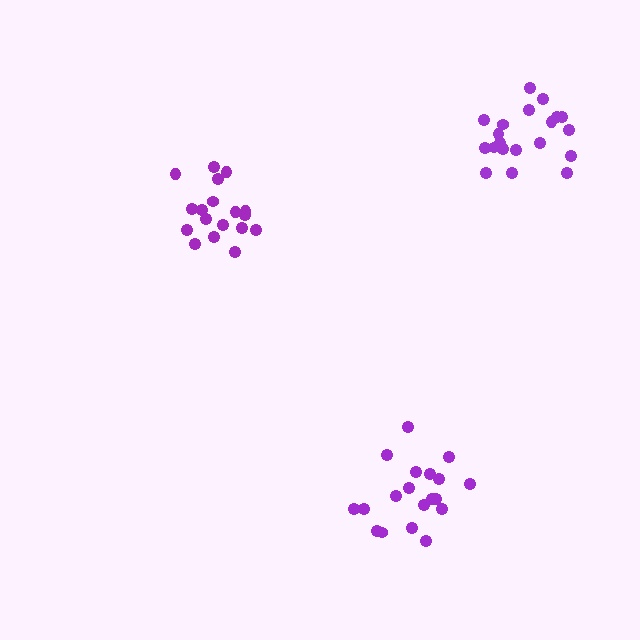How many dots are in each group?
Group 1: 20 dots, Group 2: 18 dots, Group 3: 19 dots (57 total).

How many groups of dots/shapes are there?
There are 3 groups.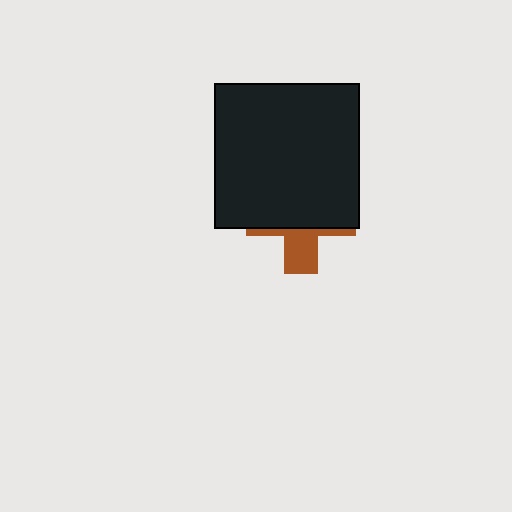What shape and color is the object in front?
The object in front is a black square.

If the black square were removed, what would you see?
You would see the complete brown cross.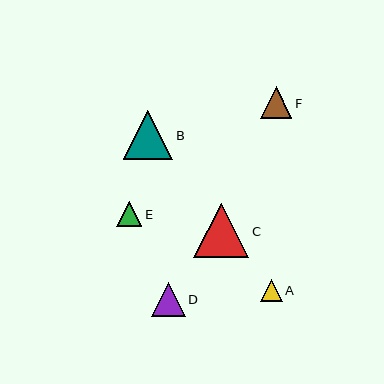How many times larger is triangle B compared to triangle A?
Triangle B is approximately 2.3 times the size of triangle A.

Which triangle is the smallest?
Triangle A is the smallest with a size of approximately 22 pixels.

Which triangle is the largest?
Triangle C is the largest with a size of approximately 55 pixels.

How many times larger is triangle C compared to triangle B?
Triangle C is approximately 1.1 times the size of triangle B.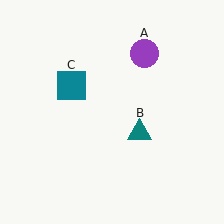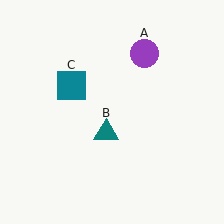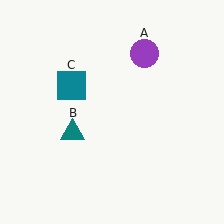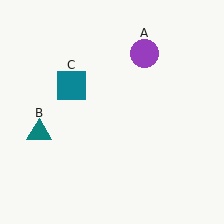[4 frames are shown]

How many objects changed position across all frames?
1 object changed position: teal triangle (object B).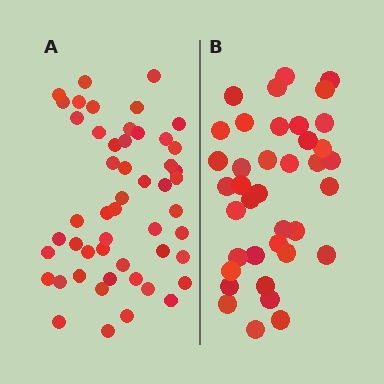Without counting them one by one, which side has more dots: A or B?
Region A (the left region) has more dots.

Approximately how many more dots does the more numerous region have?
Region A has approximately 15 more dots than region B.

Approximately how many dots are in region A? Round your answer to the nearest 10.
About 50 dots. (The exact count is 51, which rounds to 50.)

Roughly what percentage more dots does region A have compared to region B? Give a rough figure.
About 35% more.